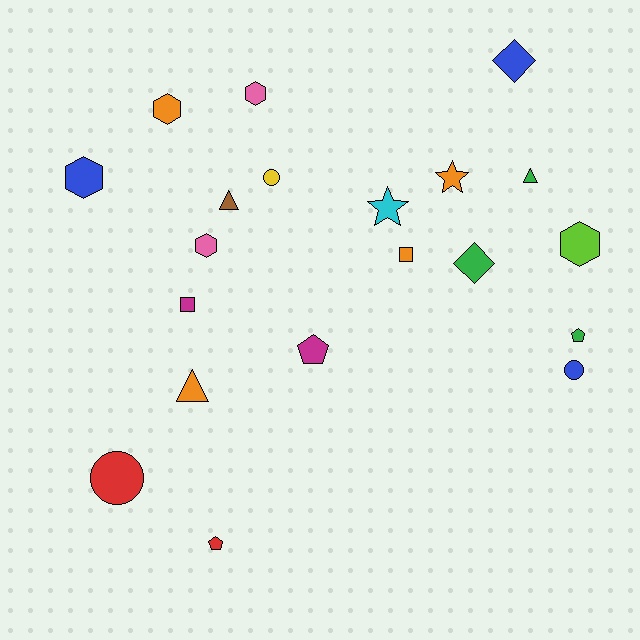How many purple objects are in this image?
There are no purple objects.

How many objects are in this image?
There are 20 objects.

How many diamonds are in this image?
There are 2 diamonds.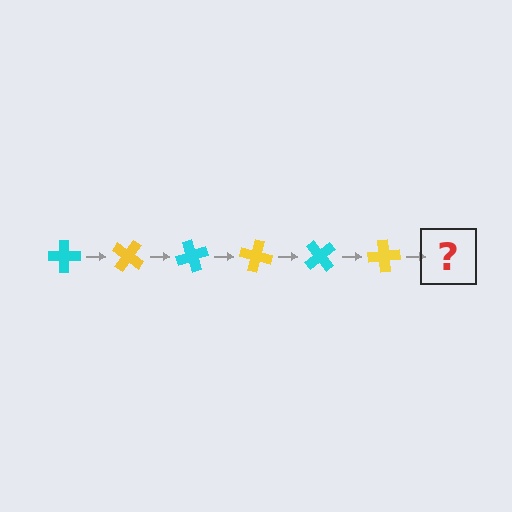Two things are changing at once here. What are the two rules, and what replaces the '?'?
The two rules are that it rotates 35 degrees each step and the color cycles through cyan and yellow. The '?' should be a cyan cross, rotated 210 degrees from the start.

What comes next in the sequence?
The next element should be a cyan cross, rotated 210 degrees from the start.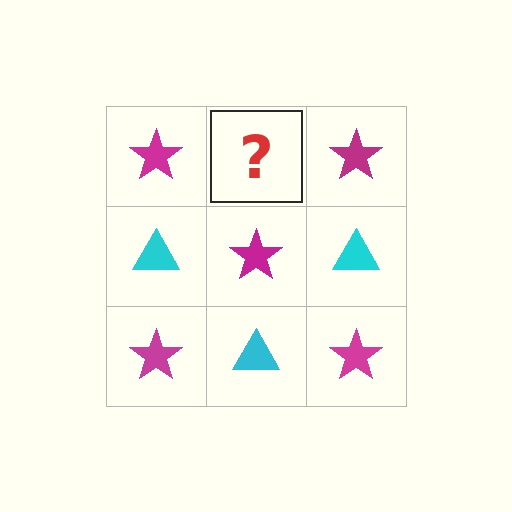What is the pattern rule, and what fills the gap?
The rule is that it alternates magenta star and cyan triangle in a checkerboard pattern. The gap should be filled with a cyan triangle.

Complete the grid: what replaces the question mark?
The question mark should be replaced with a cyan triangle.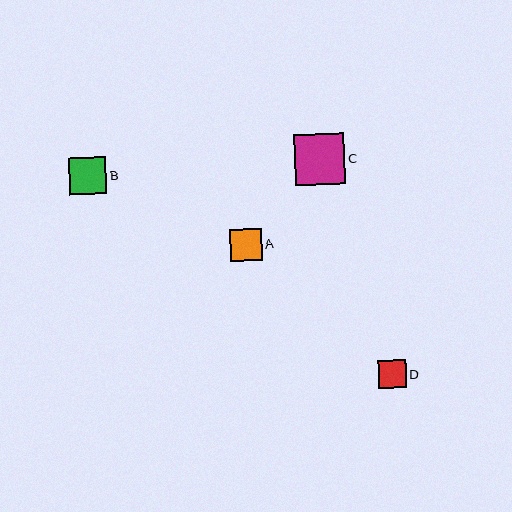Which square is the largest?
Square C is the largest with a size of approximately 51 pixels.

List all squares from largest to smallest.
From largest to smallest: C, B, A, D.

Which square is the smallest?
Square D is the smallest with a size of approximately 28 pixels.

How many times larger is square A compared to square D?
Square A is approximately 1.1 times the size of square D.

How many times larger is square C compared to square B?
Square C is approximately 1.4 times the size of square B.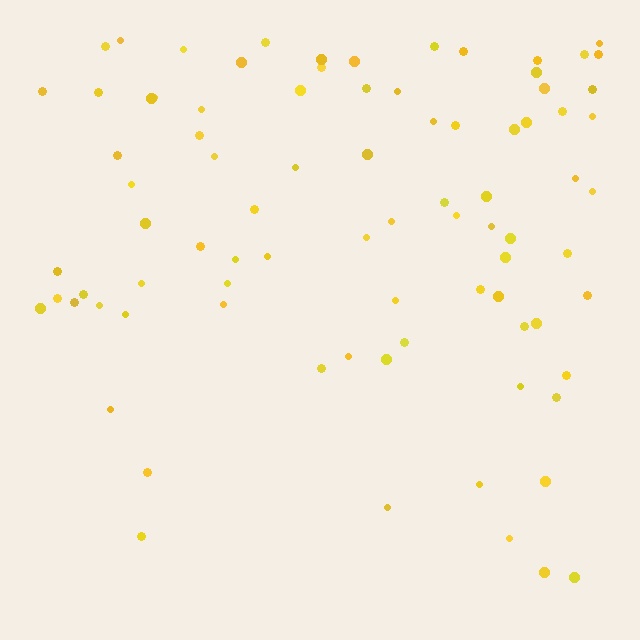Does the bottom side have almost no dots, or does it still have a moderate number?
Still a moderate number, just noticeably fewer than the top.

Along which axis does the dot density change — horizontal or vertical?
Vertical.